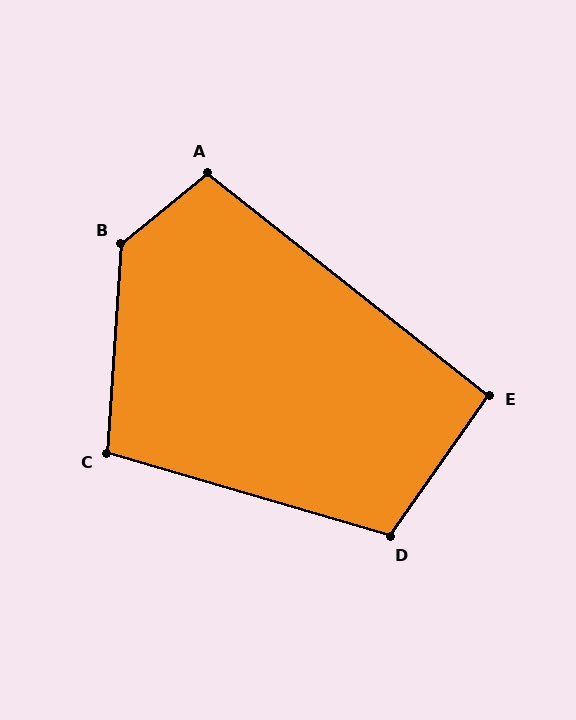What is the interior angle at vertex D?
Approximately 109 degrees (obtuse).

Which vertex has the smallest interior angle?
E, at approximately 93 degrees.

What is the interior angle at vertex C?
Approximately 103 degrees (obtuse).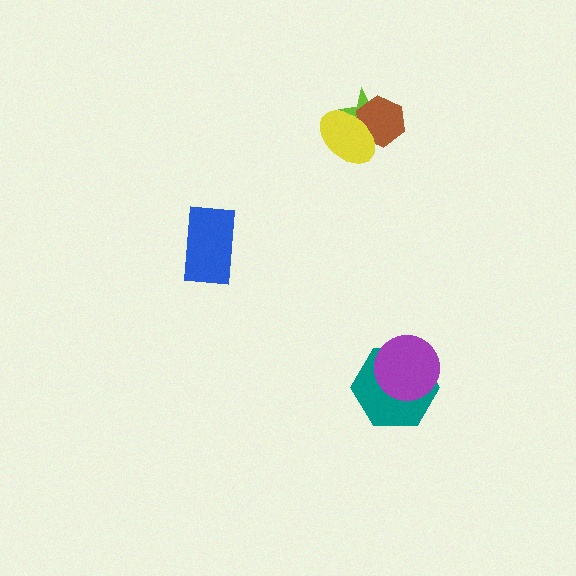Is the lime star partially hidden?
Yes, it is partially covered by another shape.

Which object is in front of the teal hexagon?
The purple circle is in front of the teal hexagon.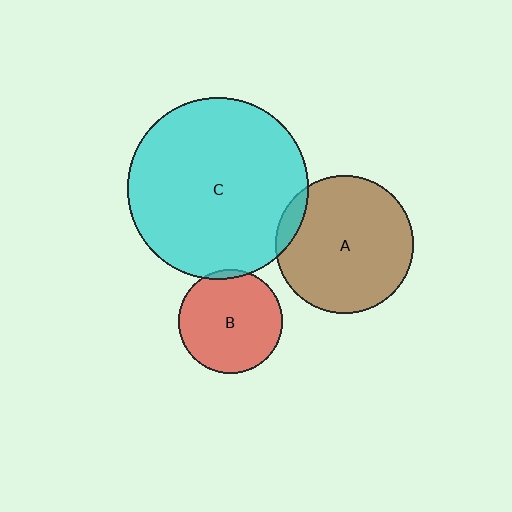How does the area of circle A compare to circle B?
Approximately 1.7 times.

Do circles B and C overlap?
Yes.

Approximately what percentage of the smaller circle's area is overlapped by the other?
Approximately 5%.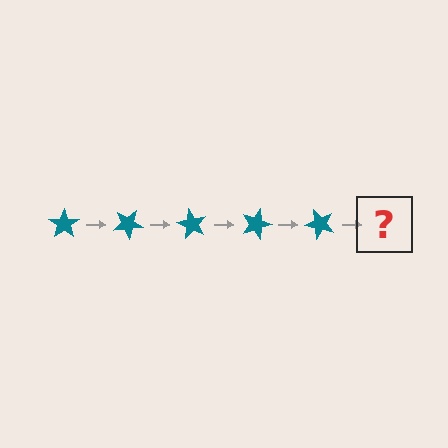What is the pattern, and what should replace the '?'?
The pattern is that the star rotates 30 degrees each step. The '?' should be a teal star rotated 150 degrees.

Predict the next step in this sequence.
The next step is a teal star rotated 150 degrees.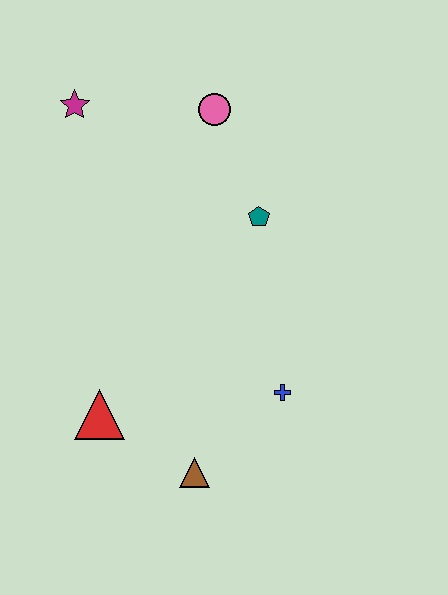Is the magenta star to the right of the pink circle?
No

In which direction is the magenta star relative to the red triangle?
The magenta star is above the red triangle.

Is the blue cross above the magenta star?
No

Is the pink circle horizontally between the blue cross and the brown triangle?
Yes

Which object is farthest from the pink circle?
The brown triangle is farthest from the pink circle.